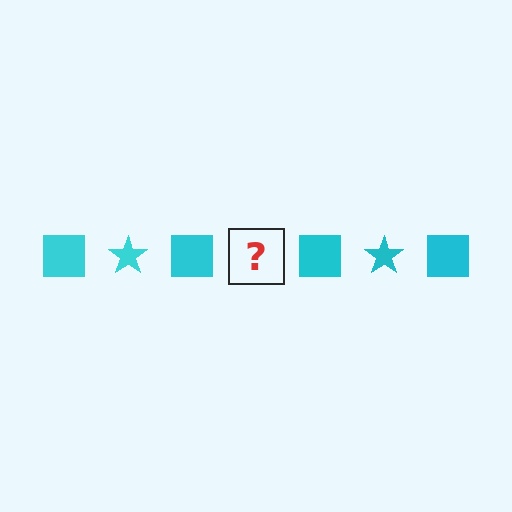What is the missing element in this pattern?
The missing element is a cyan star.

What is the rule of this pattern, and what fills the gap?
The rule is that the pattern cycles through square, star shapes in cyan. The gap should be filled with a cyan star.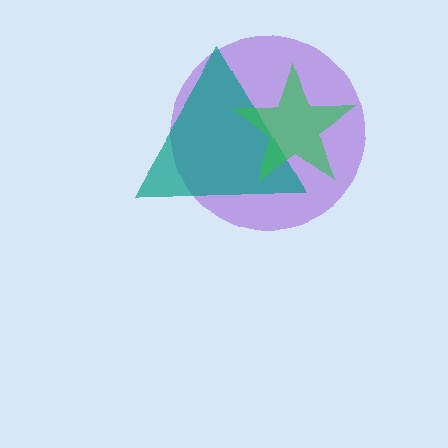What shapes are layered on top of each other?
The layered shapes are: a purple circle, a teal triangle, a green star.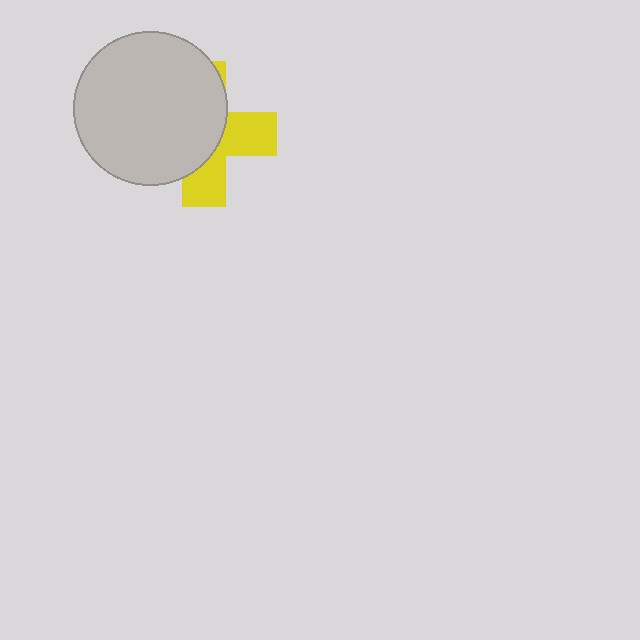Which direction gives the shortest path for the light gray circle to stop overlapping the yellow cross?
Moving left gives the shortest separation.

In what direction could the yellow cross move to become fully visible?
The yellow cross could move right. That would shift it out from behind the light gray circle entirely.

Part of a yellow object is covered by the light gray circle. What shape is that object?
It is a cross.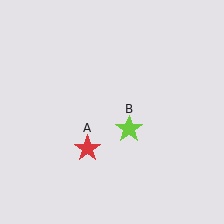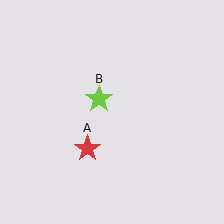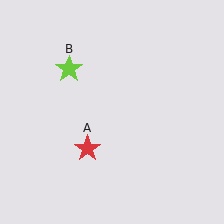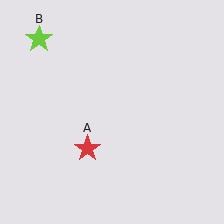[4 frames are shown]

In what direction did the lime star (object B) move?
The lime star (object B) moved up and to the left.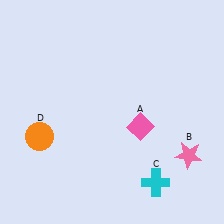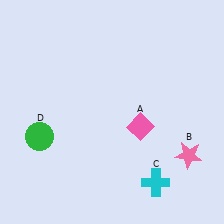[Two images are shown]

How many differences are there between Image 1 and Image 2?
There is 1 difference between the two images.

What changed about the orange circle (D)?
In Image 1, D is orange. In Image 2, it changed to green.